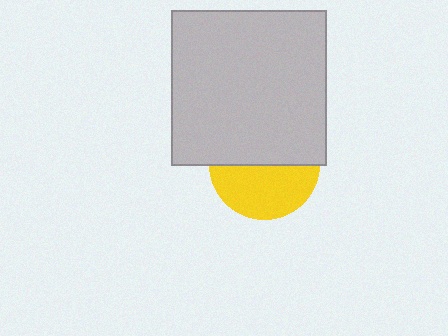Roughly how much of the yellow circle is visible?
About half of it is visible (roughly 49%).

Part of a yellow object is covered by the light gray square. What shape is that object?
It is a circle.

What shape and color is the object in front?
The object in front is a light gray square.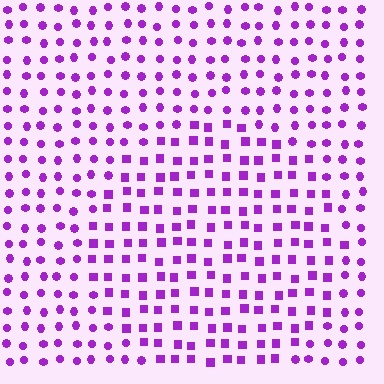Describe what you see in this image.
The image is filled with small purple elements arranged in a uniform grid. A circle-shaped region contains squares, while the surrounding area contains circles. The boundary is defined purely by the change in element shape.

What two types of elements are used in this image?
The image uses squares inside the circle region and circles outside it.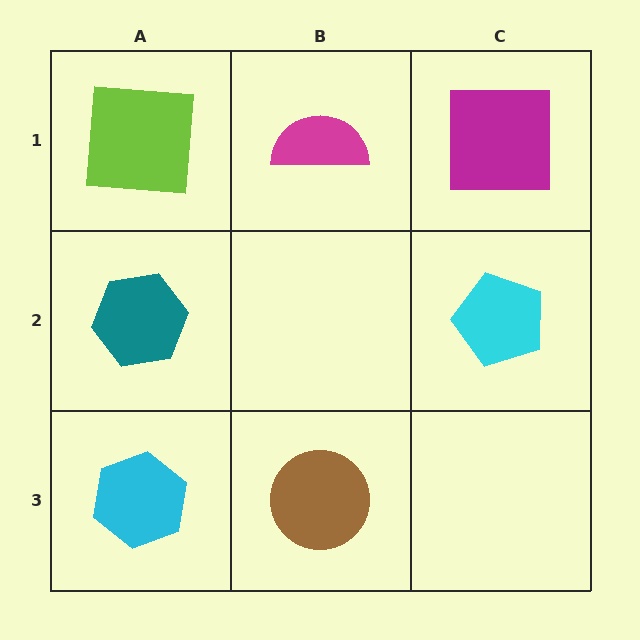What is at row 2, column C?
A cyan pentagon.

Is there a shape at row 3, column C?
No, that cell is empty.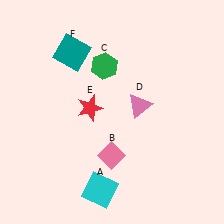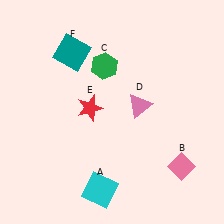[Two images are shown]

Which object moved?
The pink diamond (B) moved right.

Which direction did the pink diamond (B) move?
The pink diamond (B) moved right.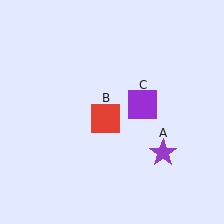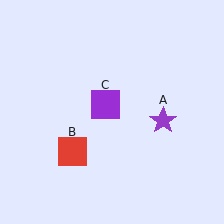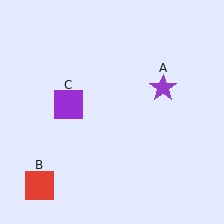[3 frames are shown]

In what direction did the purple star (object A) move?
The purple star (object A) moved up.